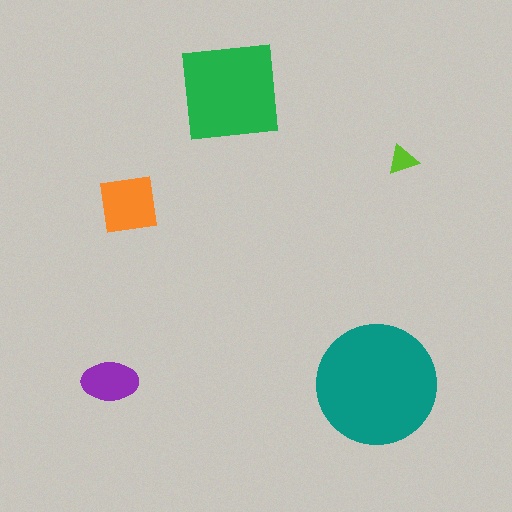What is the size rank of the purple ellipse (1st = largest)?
4th.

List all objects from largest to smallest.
The teal circle, the green square, the orange square, the purple ellipse, the lime triangle.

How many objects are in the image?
There are 5 objects in the image.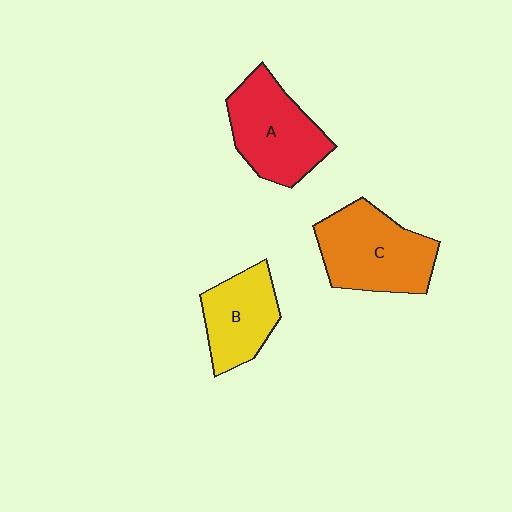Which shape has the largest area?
Shape C (orange).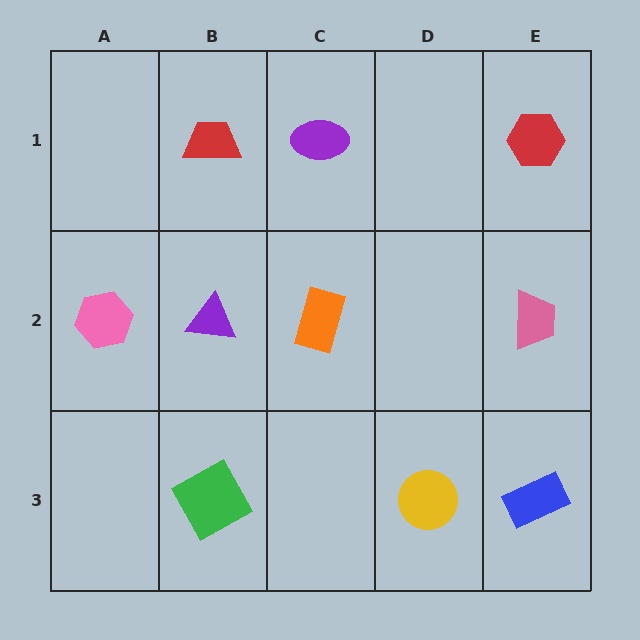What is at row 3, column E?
A blue rectangle.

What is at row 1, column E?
A red hexagon.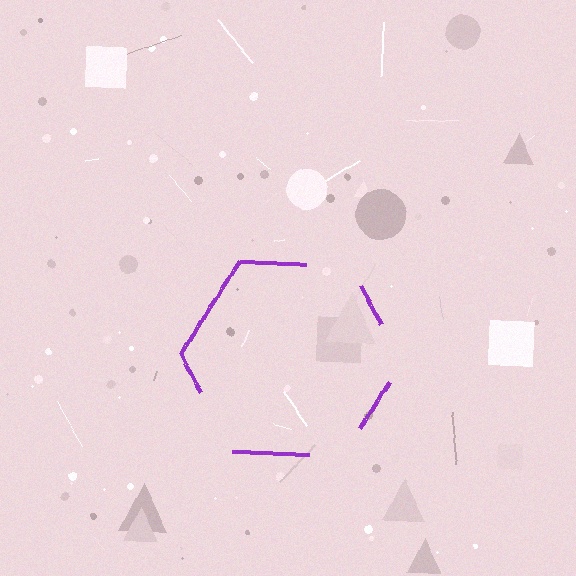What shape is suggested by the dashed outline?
The dashed outline suggests a hexagon.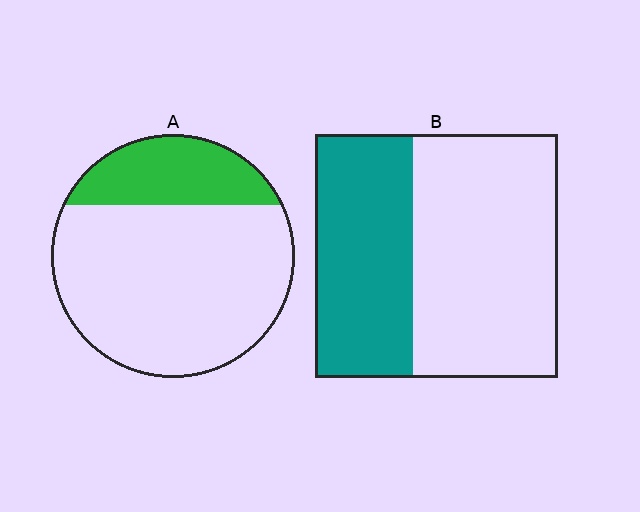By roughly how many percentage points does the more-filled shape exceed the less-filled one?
By roughly 15 percentage points (B over A).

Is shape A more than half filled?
No.